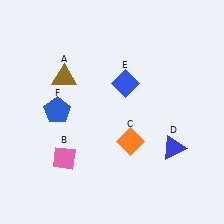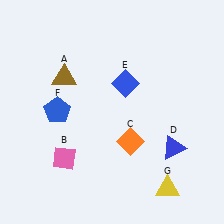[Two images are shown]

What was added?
A yellow triangle (G) was added in Image 2.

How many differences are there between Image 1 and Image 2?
There is 1 difference between the two images.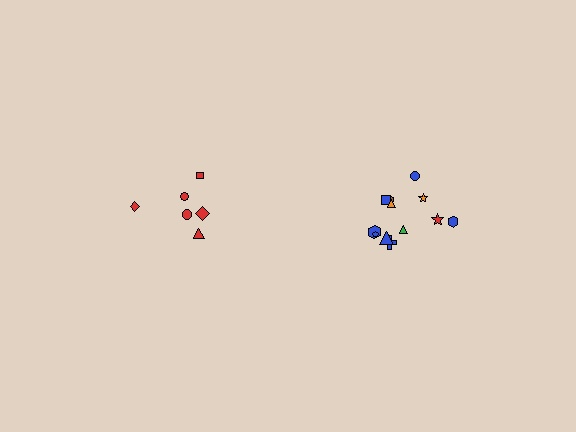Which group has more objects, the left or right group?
The right group.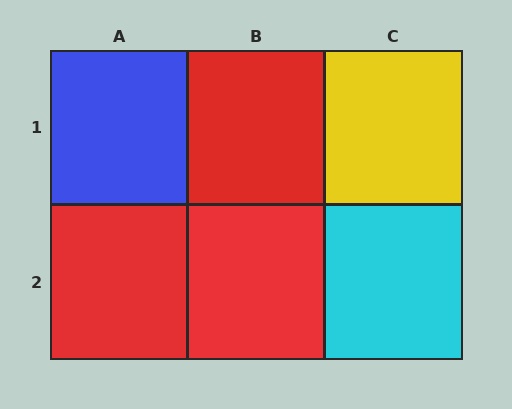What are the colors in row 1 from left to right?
Blue, red, yellow.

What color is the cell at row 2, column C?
Cyan.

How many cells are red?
3 cells are red.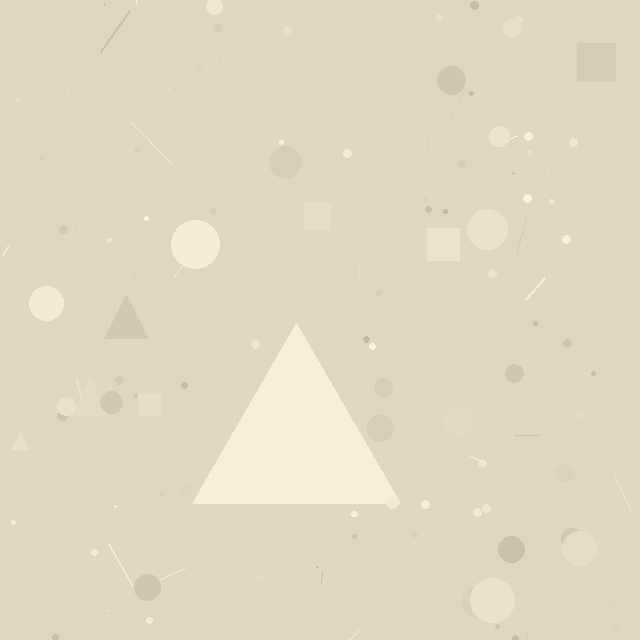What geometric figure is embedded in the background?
A triangle is embedded in the background.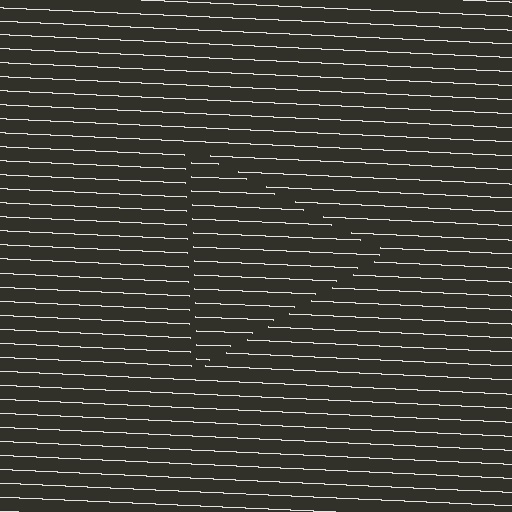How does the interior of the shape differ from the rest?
The interior of the shape contains the same grating, shifted by half a period — the contour is defined by the phase discontinuity where line-ends from the inner and outer gratings abut.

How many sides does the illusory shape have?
3 sides — the line-ends trace a triangle.